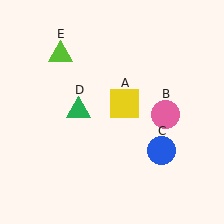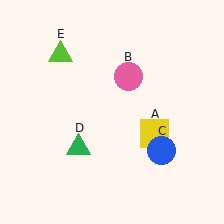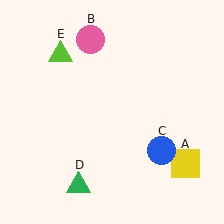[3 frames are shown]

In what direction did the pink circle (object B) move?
The pink circle (object B) moved up and to the left.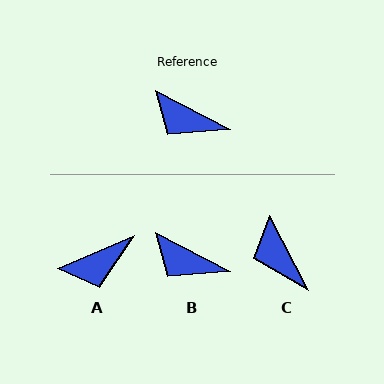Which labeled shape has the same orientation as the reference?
B.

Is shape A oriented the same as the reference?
No, it is off by about 51 degrees.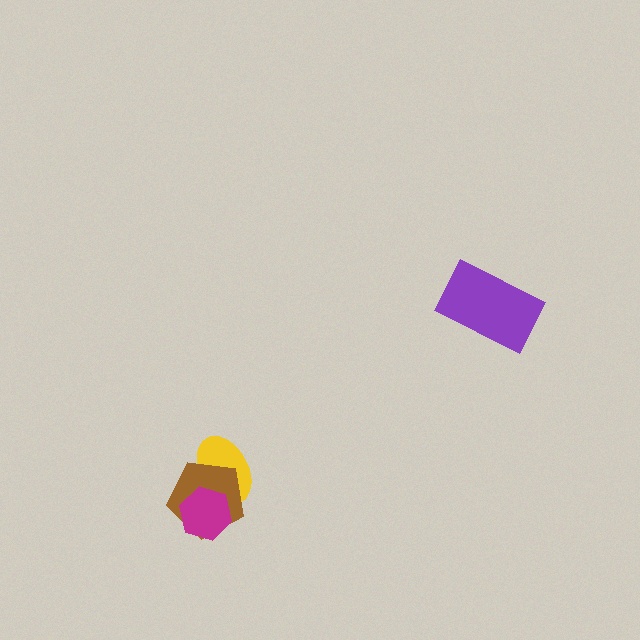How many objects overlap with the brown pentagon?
2 objects overlap with the brown pentagon.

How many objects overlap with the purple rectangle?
0 objects overlap with the purple rectangle.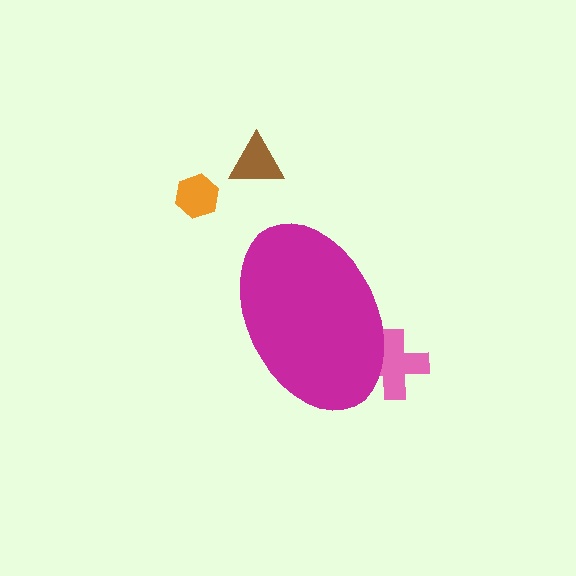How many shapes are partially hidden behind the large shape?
1 shape is partially hidden.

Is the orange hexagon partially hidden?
No, the orange hexagon is fully visible.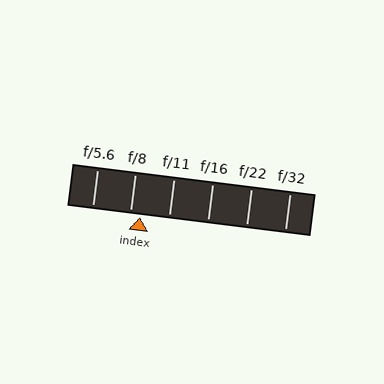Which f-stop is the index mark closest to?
The index mark is closest to f/8.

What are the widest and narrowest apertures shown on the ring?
The widest aperture shown is f/5.6 and the narrowest is f/32.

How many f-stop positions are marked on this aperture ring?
There are 6 f-stop positions marked.